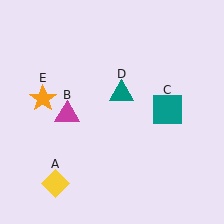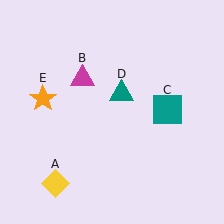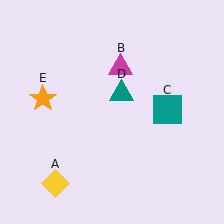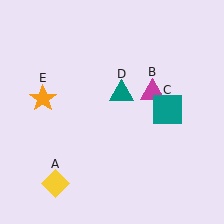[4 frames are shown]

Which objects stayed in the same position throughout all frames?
Yellow diamond (object A) and teal square (object C) and teal triangle (object D) and orange star (object E) remained stationary.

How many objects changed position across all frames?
1 object changed position: magenta triangle (object B).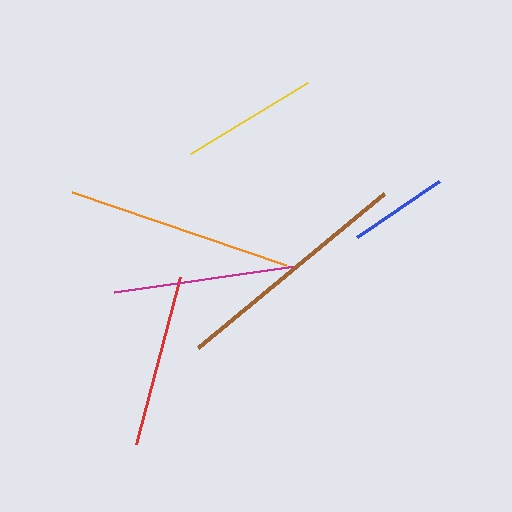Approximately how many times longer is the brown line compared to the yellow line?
The brown line is approximately 1.8 times the length of the yellow line.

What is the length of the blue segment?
The blue segment is approximately 99 pixels long.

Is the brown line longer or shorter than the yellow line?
The brown line is longer than the yellow line.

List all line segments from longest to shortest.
From longest to shortest: brown, orange, magenta, red, yellow, blue.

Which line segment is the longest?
The brown line is the longest at approximately 241 pixels.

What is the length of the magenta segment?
The magenta segment is approximately 183 pixels long.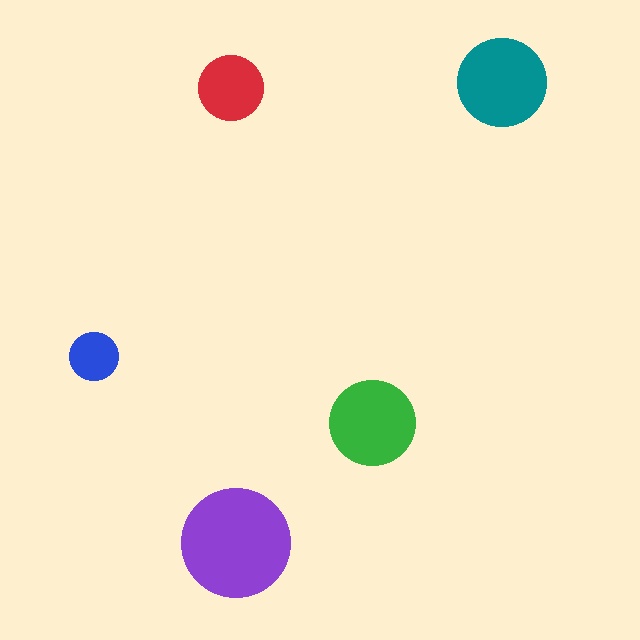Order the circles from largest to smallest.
the purple one, the teal one, the green one, the red one, the blue one.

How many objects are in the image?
There are 5 objects in the image.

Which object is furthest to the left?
The blue circle is leftmost.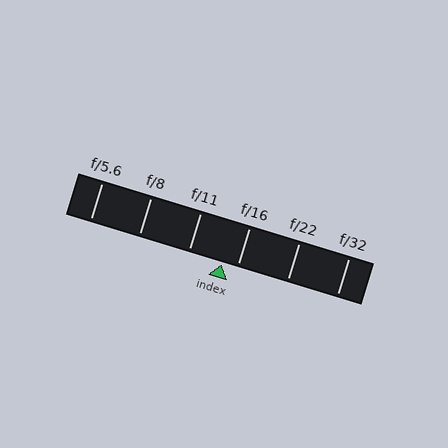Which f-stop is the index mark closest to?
The index mark is closest to f/16.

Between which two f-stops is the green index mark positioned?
The index mark is between f/11 and f/16.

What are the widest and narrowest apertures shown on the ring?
The widest aperture shown is f/5.6 and the narrowest is f/32.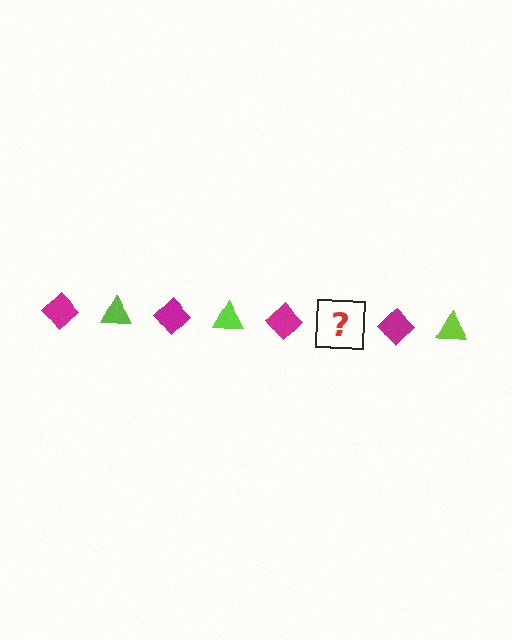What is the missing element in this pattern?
The missing element is a lime triangle.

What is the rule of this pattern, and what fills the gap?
The rule is that the pattern alternates between magenta diamond and lime triangle. The gap should be filled with a lime triangle.